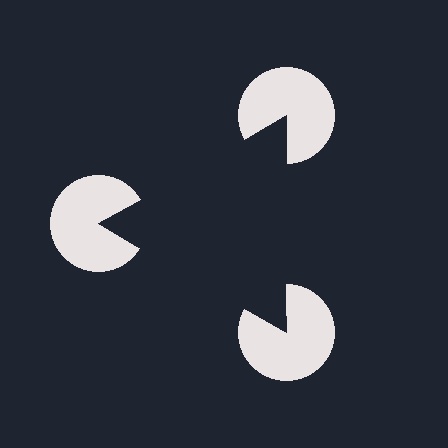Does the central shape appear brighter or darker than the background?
It typically appears slightly darker than the background, even though no actual brightness change is drawn.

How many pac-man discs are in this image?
There are 3 — one at each vertex of the illusory triangle.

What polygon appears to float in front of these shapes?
An illusory triangle — its edges are inferred from the aligned wedge cuts in the pac-man discs, not physically drawn.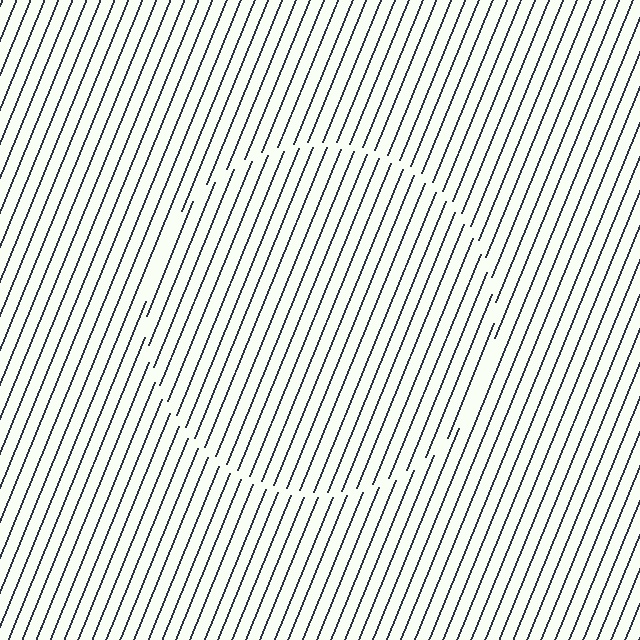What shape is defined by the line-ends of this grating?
An illusory circle. The interior of the shape contains the same grating, shifted by half a period — the contour is defined by the phase discontinuity where line-ends from the inner and outer gratings abut.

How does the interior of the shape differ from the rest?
The interior of the shape contains the same grating, shifted by half a period — the contour is defined by the phase discontinuity where line-ends from the inner and outer gratings abut.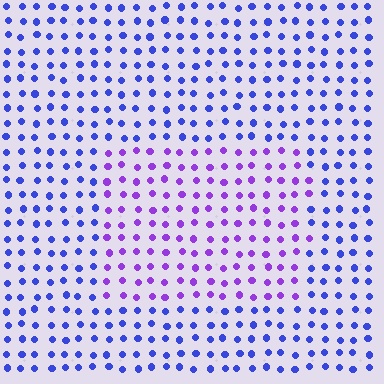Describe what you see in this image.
The image is filled with small blue elements in a uniform arrangement. A rectangle-shaped region is visible where the elements are tinted to a slightly different hue, forming a subtle color boundary.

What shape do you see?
I see a rectangle.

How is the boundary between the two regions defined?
The boundary is defined purely by a slight shift in hue (about 39 degrees). Spacing, size, and orientation are identical on both sides.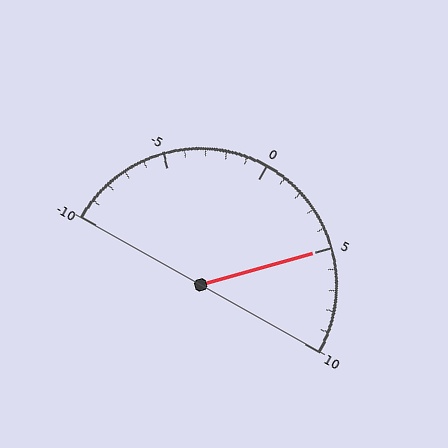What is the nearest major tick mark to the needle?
The nearest major tick mark is 5.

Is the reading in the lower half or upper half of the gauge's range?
The reading is in the upper half of the range (-10 to 10).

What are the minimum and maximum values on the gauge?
The gauge ranges from -10 to 10.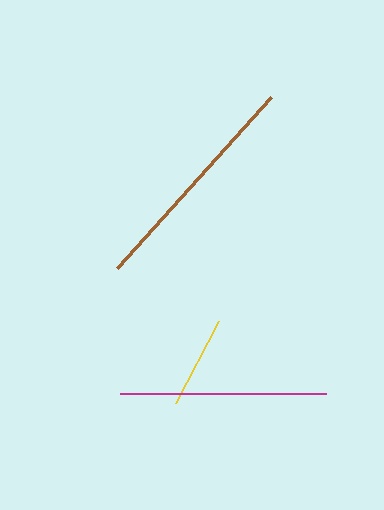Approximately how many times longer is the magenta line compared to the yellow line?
The magenta line is approximately 2.2 times the length of the yellow line.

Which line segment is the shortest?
The yellow line is the shortest at approximately 93 pixels.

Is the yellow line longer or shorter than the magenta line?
The magenta line is longer than the yellow line.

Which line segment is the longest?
The brown line is the longest at approximately 230 pixels.